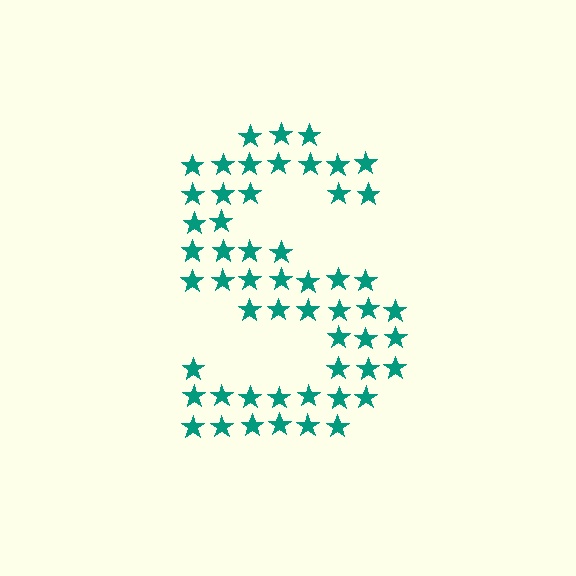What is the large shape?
The large shape is the letter S.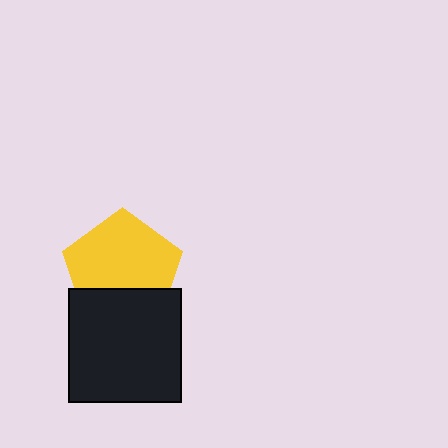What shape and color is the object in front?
The object in front is a black square.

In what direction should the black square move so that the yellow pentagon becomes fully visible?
The black square should move down. That is the shortest direction to clear the overlap and leave the yellow pentagon fully visible.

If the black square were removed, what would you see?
You would see the complete yellow pentagon.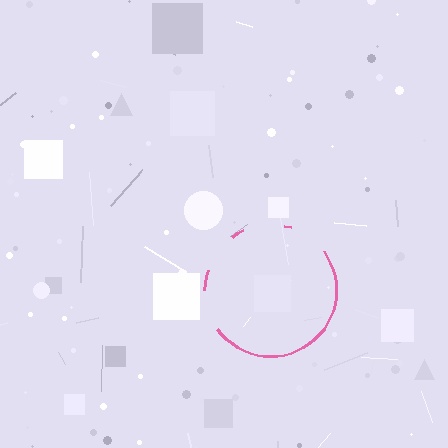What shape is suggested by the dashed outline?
The dashed outline suggests a circle.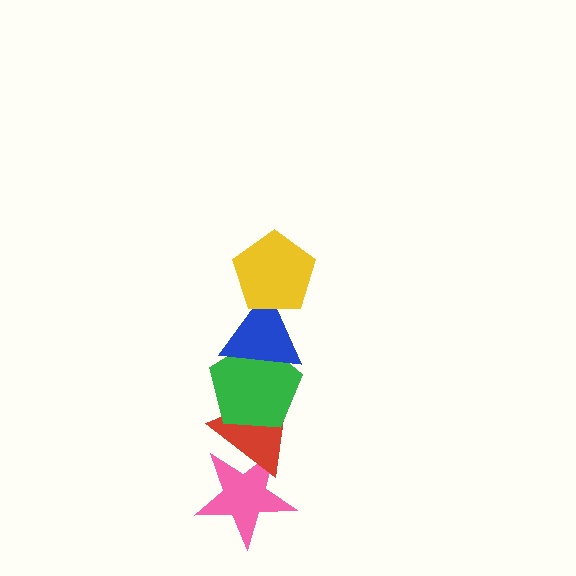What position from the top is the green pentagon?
The green pentagon is 3rd from the top.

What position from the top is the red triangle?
The red triangle is 4th from the top.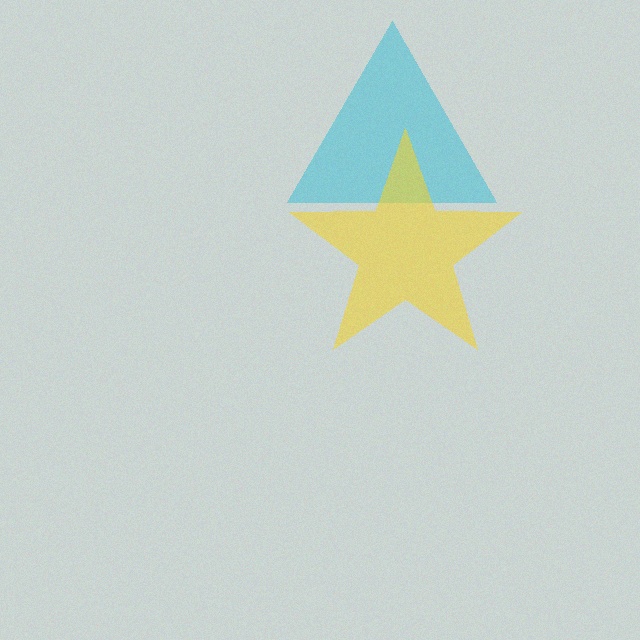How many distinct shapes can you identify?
There are 2 distinct shapes: a cyan triangle, a yellow star.